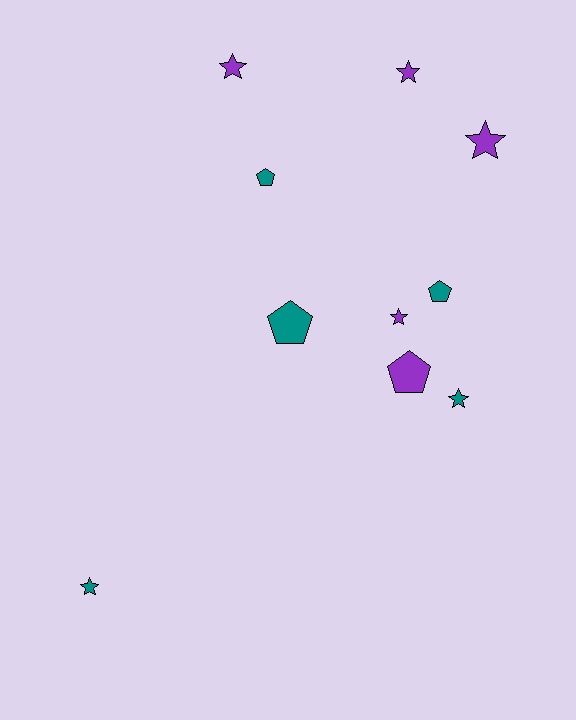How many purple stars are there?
There are 4 purple stars.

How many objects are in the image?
There are 10 objects.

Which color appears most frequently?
Purple, with 5 objects.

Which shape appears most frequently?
Star, with 6 objects.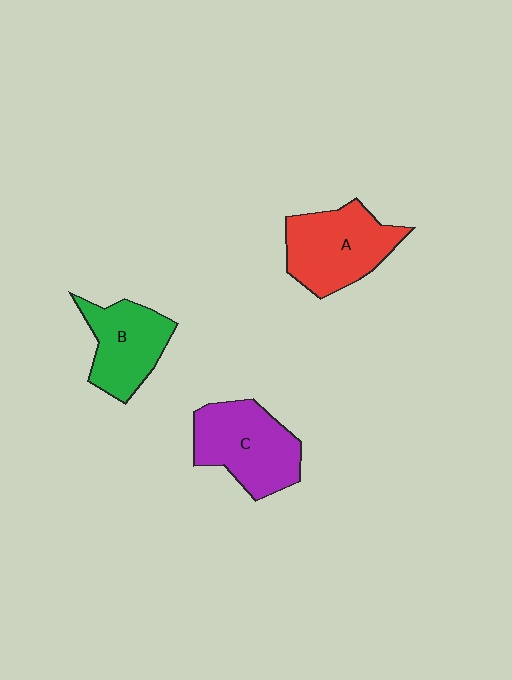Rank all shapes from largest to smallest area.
From largest to smallest: C (purple), A (red), B (green).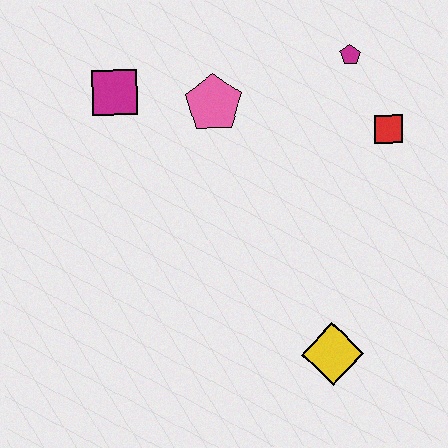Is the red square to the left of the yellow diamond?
No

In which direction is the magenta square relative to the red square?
The magenta square is to the left of the red square.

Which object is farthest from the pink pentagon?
The yellow diamond is farthest from the pink pentagon.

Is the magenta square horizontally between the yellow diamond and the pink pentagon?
No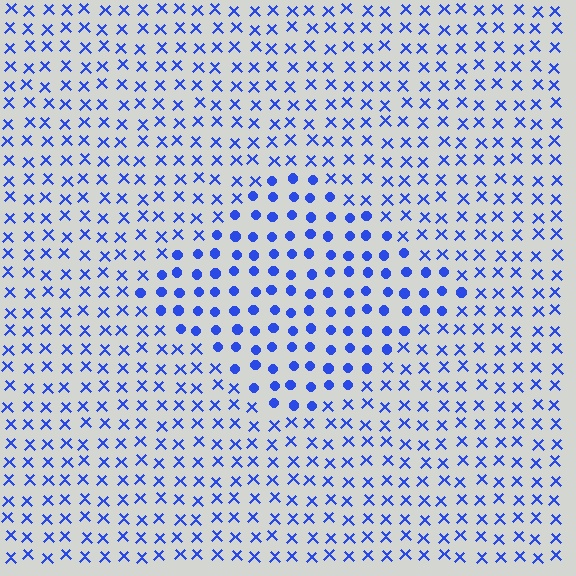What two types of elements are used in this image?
The image uses circles inside the diamond region and X marks outside it.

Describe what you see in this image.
The image is filled with small blue elements arranged in a uniform grid. A diamond-shaped region contains circles, while the surrounding area contains X marks. The boundary is defined purely by the change in element shape.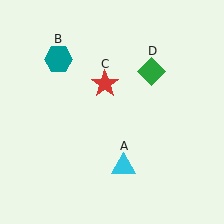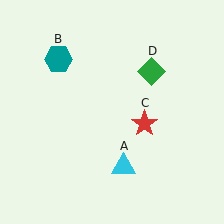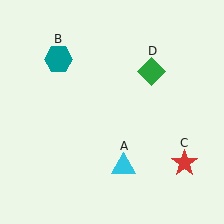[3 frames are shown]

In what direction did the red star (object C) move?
The red star (object C) moved down and to the right.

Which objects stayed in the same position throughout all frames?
Cyan triangle (object A) and teal hexagon (object B) and green diamond (object D) remained stationary.